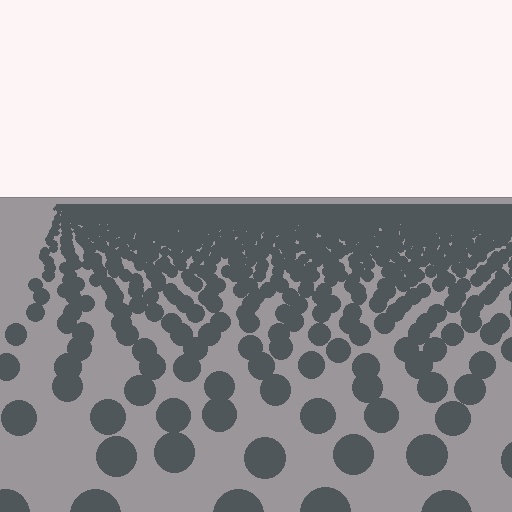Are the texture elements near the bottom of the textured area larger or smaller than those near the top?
Larger. Near the bottom, elements are closer to the viewer and appear at a bigger on-screen size.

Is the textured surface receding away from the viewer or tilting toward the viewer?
The surface is receding away from the viewer. Texture elements get smaller and denser toward the top.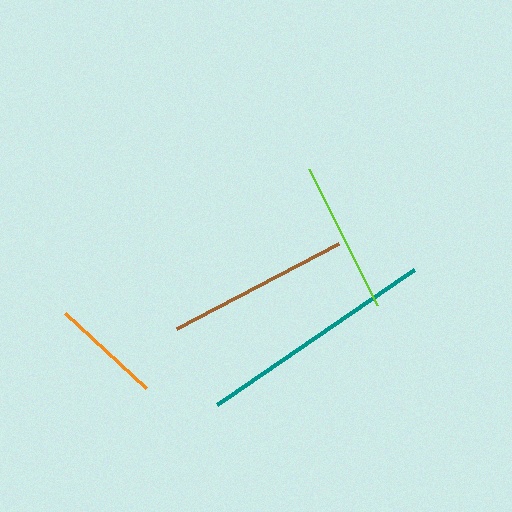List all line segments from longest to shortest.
From longest to shortest: teal, brown, lime, orange.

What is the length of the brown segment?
The brown segment is approximately 183 pixels long.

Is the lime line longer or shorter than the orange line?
The lime line is longer than the orange line.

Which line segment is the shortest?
The orange line is the shortest at approximately 110 pixels.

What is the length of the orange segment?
The orange segment is approximately 110 pixels long.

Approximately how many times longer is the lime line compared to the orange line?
The lime line is approximately 1.4 times the length of the orange line.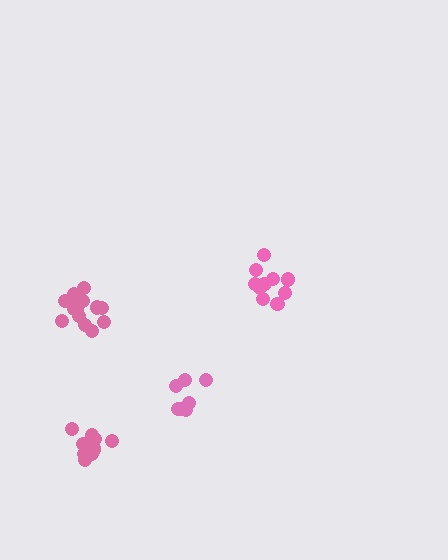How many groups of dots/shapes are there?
There are 4 groups.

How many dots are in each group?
Group 1: 11 dots, Group 2: 14 dots, Group 3: 8 dots, Group 4: 12 dots (45 total).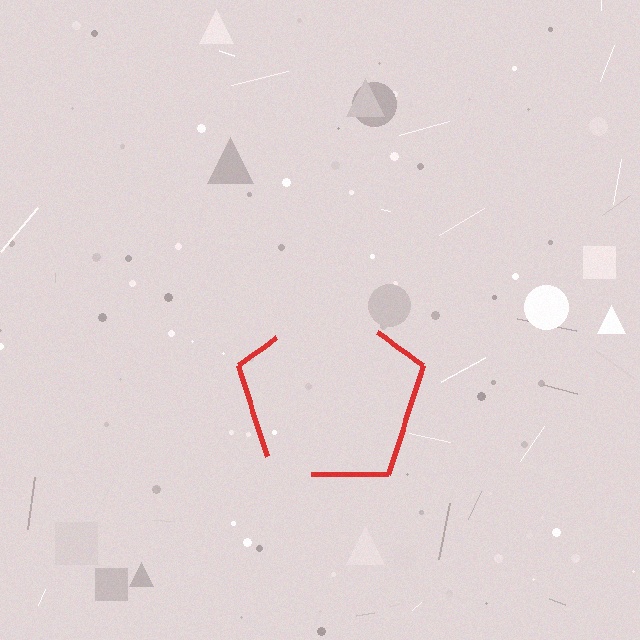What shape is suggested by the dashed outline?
The dashed outline suggests a pentagon.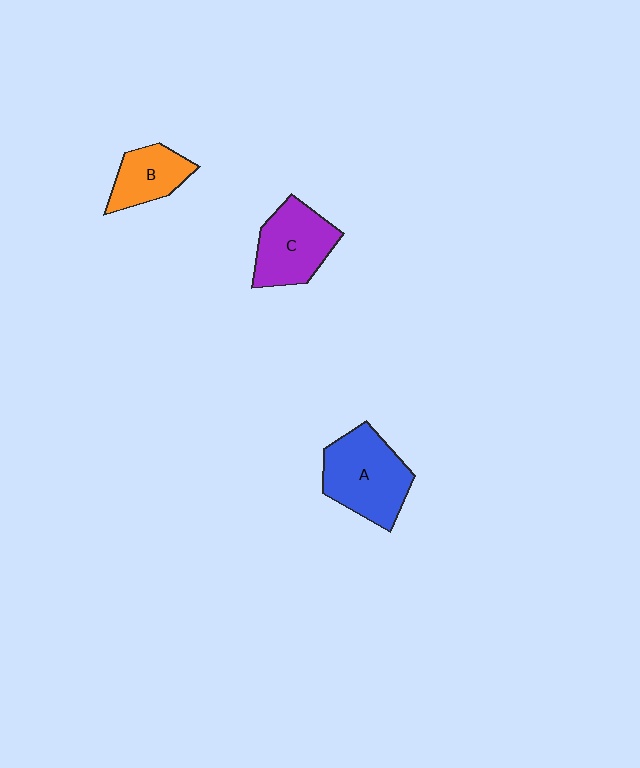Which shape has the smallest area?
Shape B (orange).